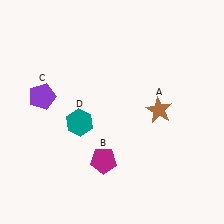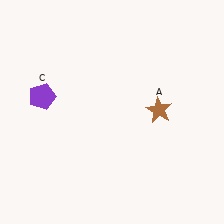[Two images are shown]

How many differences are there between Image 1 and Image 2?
There are 2 differences between the two images.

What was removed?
The magenta pentagon (B), the teal hexagon (D) were removed in Image 2.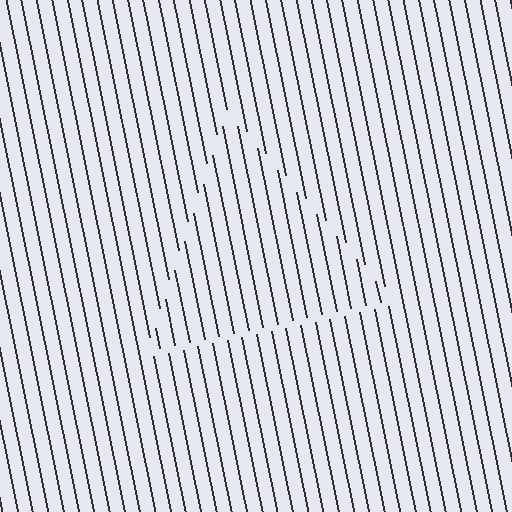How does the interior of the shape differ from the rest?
The interior of the shape contains the same grating, shifted by half a period — the contour is defined by the phase discontinuity where line-ends from the inner and outer gratings abut.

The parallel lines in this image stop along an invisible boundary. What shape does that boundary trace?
An illusory triangle. The interior of the shape contains the same grating, shifted by half a period — the contour is defined by the phase discontinuity where line-ends from the inner and outer gratings abut.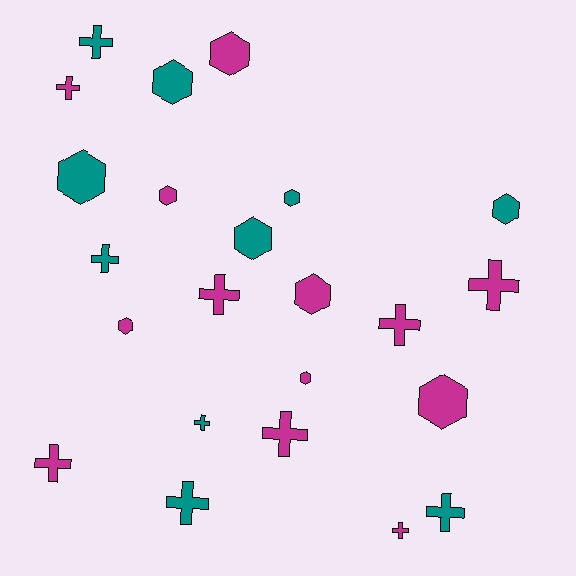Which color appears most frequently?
Magenta, with 13 objects.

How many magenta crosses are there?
There are 7 magenta crosses.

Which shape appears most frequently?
Cross, with 12 objects.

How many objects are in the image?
There are 23 objects.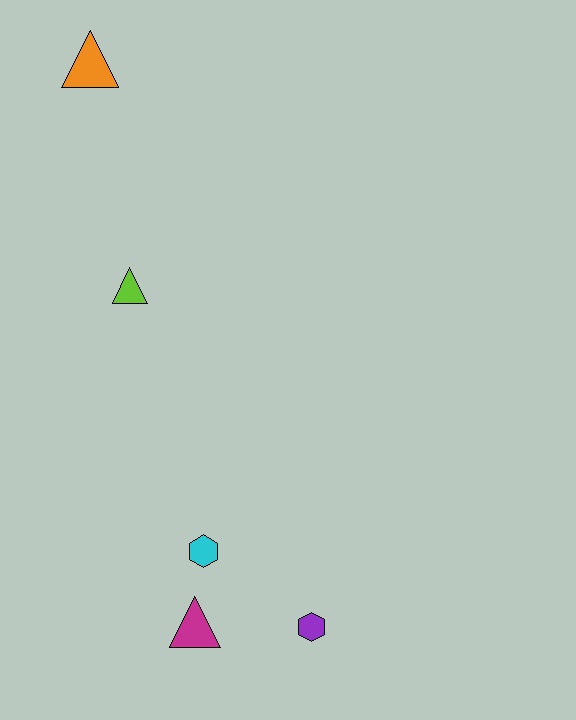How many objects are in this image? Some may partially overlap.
There are 5 objects.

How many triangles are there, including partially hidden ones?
There are 3 triangles.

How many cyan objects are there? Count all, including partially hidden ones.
There is 1 cyan object.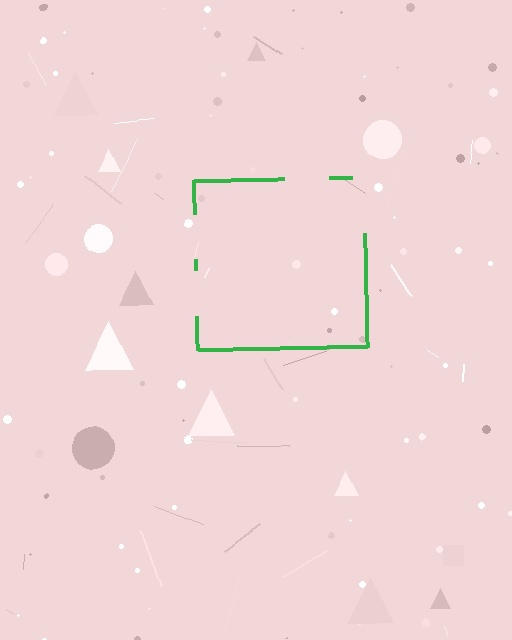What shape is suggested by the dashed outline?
The dashed outline suggests a square.